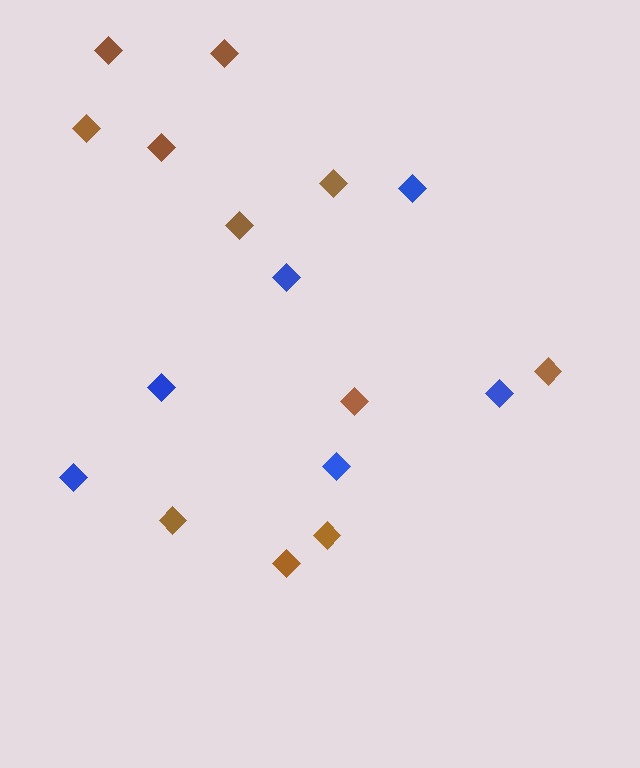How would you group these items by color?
There are 2 groups: one group of brown diamonds (11) and one group of blue diamonds (6).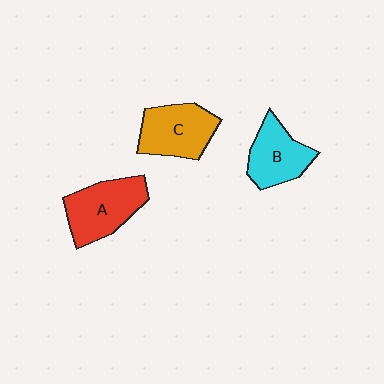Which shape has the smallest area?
Shape B (cyan).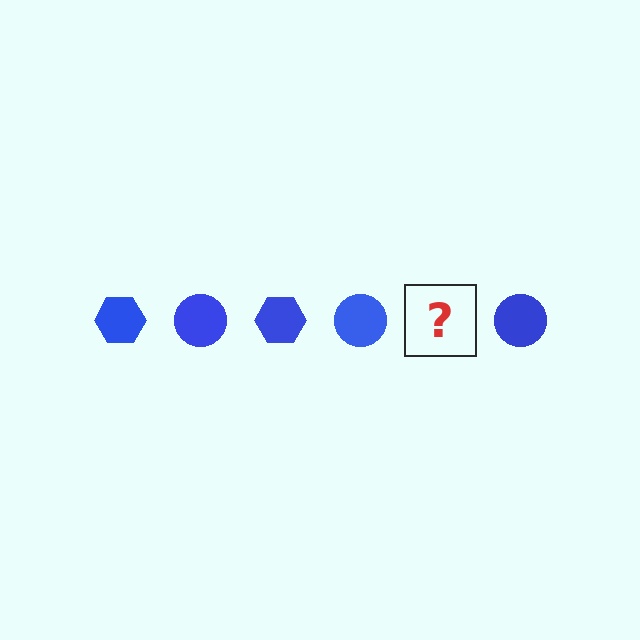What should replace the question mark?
The question mark should be replaced with a blue hexagon.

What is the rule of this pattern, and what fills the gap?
The rule is that the pattern cycles through hexagon, circle shapes in blue. The gap should be filled with a blue hexagon.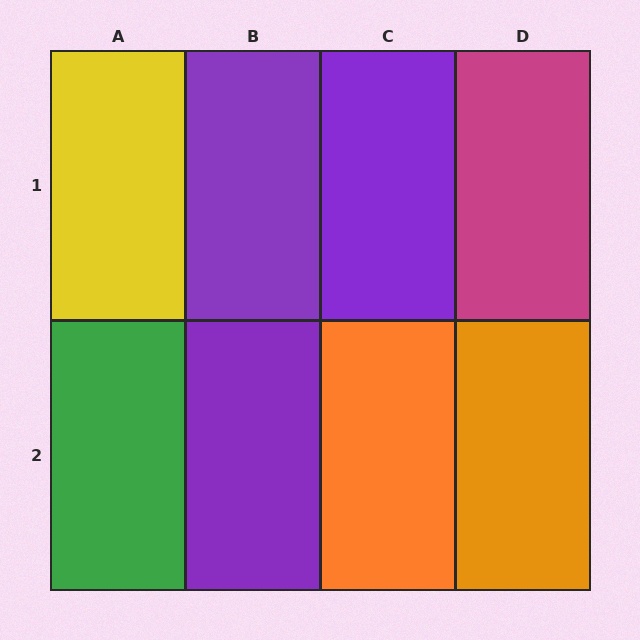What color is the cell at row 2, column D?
Orange.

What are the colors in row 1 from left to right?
Yellow, purple, purple, magenta.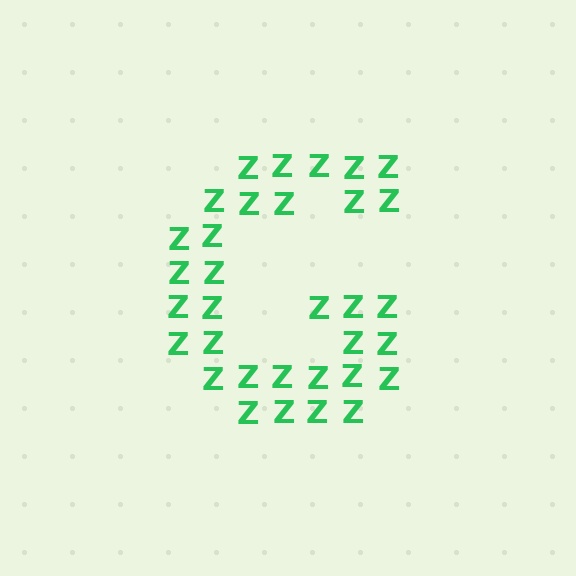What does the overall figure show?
The overall figure shows the letter G.